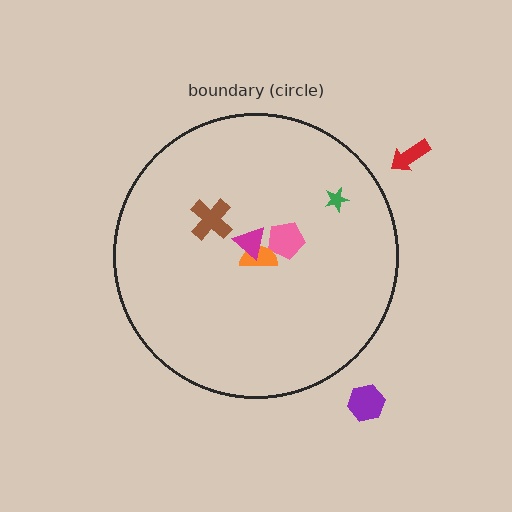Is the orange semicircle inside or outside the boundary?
Inside.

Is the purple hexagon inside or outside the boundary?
Outside.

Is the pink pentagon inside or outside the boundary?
Inside.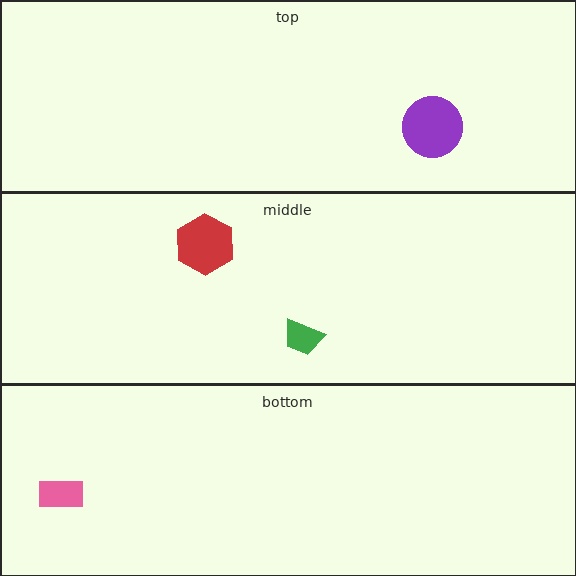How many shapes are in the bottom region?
1.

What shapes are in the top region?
The purple circle.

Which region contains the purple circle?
The top region.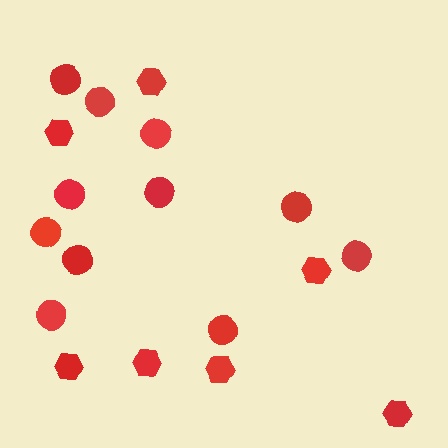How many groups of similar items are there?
There are 2 groups: one group of hexagons (7) and one group of circles (11).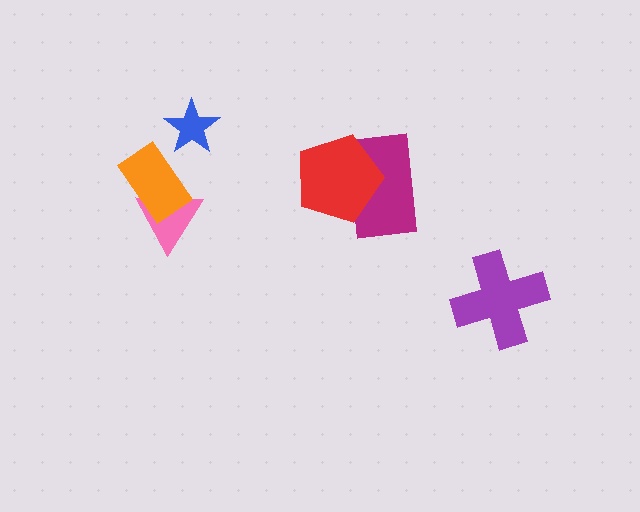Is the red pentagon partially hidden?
No, no other shape covers it.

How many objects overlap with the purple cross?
0 objects overlap with the purple cross.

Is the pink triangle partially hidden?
Yes, it is partially covered by another shape.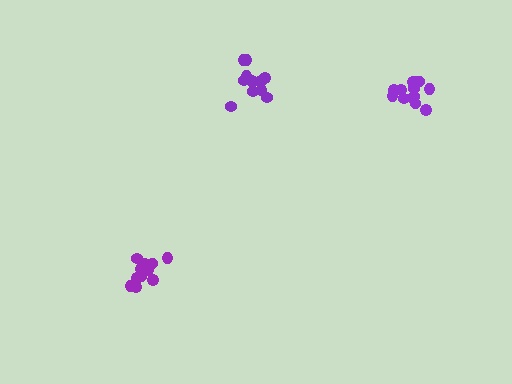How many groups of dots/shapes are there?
There are 3 groups.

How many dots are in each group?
Group 1: 12 dots, Group 2: 12 dots, Group 3: 13 dots (37 total).